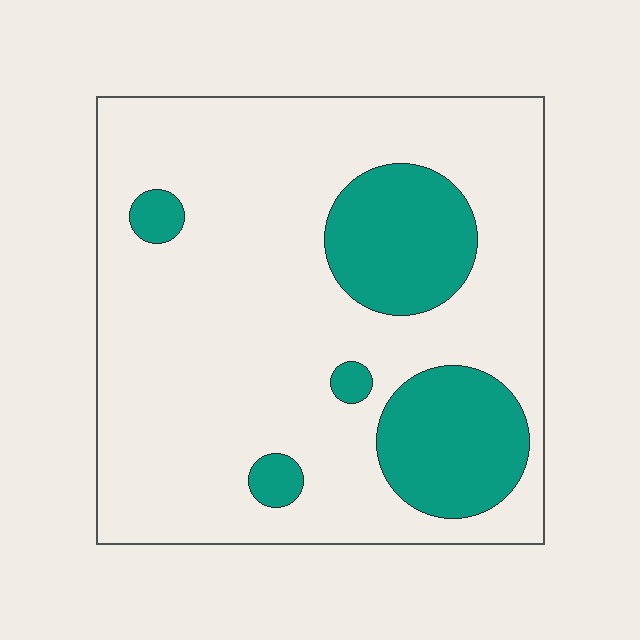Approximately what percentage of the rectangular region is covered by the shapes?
Approximately 20%.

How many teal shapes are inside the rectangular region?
5.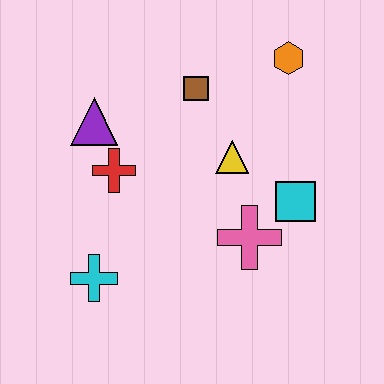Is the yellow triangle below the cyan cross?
No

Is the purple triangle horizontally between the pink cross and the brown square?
No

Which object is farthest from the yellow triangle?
The cyan cross is farthest from the yellow triangle.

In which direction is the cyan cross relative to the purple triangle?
The cyan cross is below the purple triangle.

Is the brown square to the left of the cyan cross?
No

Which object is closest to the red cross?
The purple triangle is closest to the red cross.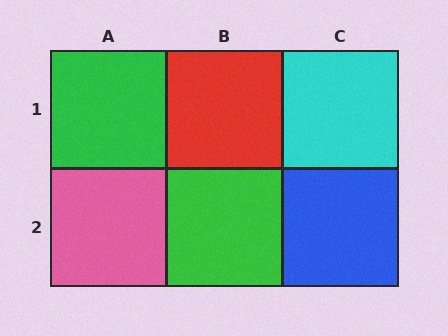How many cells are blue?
1 cell is blue.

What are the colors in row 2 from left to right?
Pink, green, blue.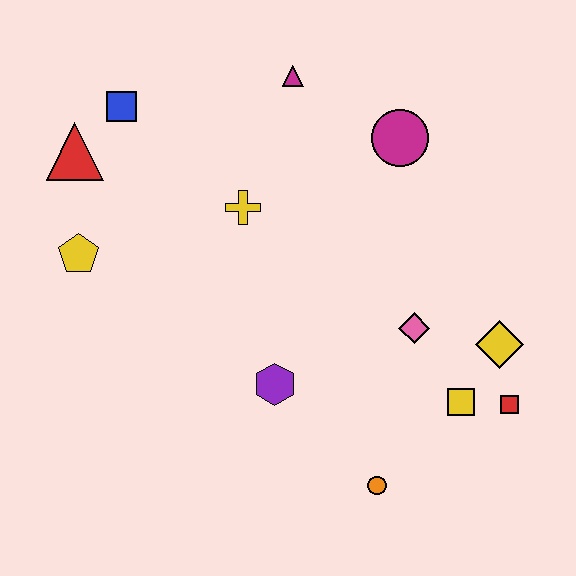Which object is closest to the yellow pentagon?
The red triangle is closest to the yellow pentagon.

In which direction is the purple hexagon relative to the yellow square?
The purple hexagon is to the left of the yellow square.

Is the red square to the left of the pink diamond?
No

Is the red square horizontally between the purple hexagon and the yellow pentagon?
No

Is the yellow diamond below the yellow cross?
Yes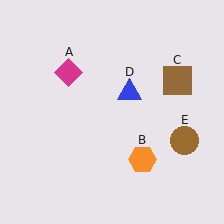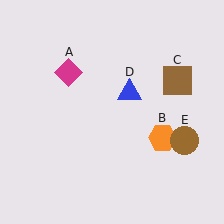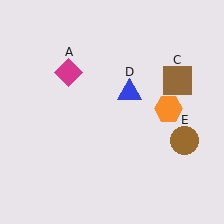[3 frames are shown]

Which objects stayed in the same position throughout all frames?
Magenta diamond (object A) and brown square (object C) and blue triangle (object D) and brown circle (object E) remained stationary.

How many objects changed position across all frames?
1 object changed position: orange hexagon (object B).